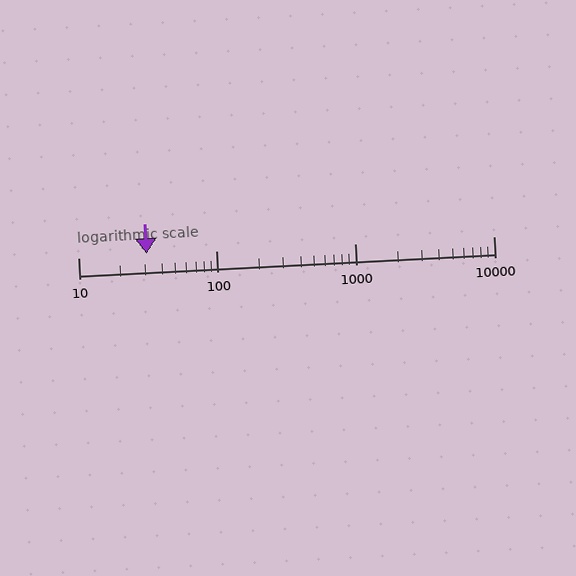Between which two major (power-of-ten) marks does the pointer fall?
The pointer is between 10 and 100.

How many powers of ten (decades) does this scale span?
The scale spans 3 decades, from 10 to 10000.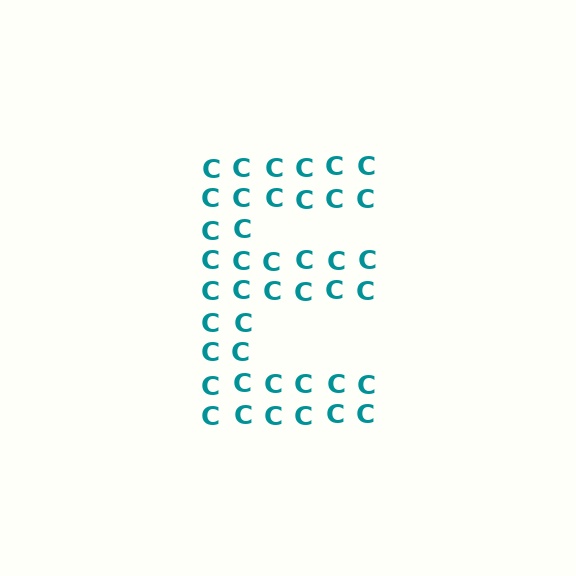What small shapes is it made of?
It is made of small letter C's.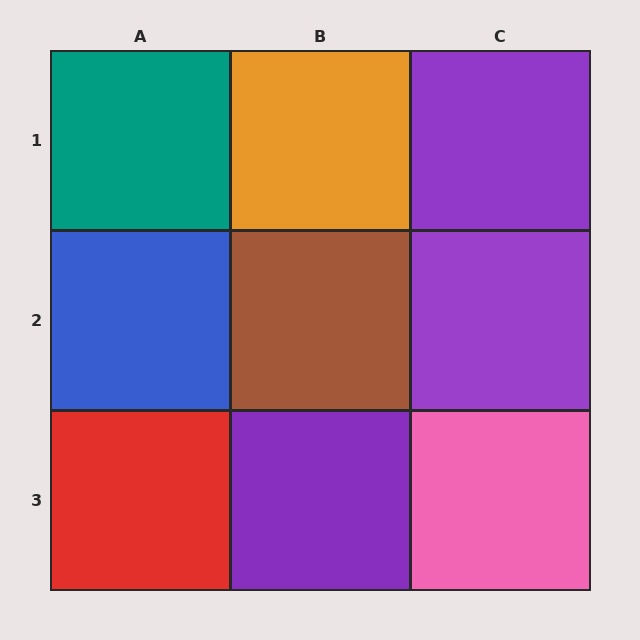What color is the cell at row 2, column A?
Blue.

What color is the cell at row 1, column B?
Orange.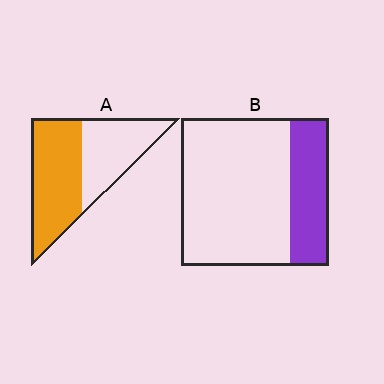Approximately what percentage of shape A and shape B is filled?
A is approximately 55% and B is approximately 25%.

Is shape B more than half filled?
No.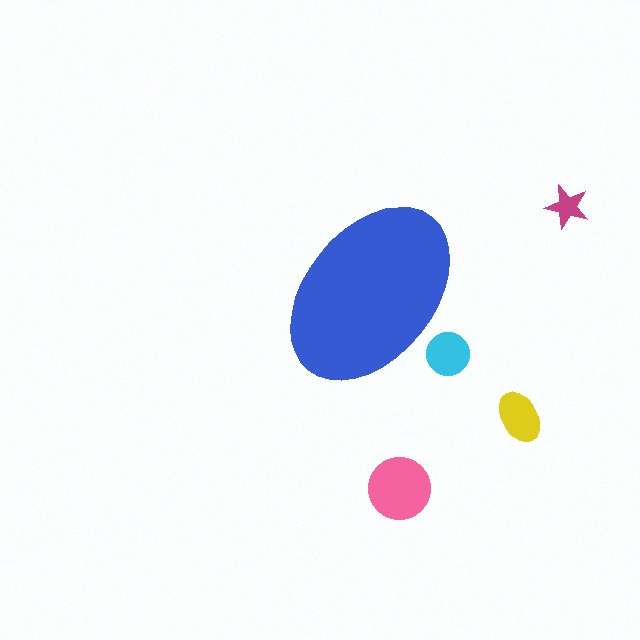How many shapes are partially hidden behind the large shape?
1 shape is partially hidden.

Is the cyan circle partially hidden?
Yes, the cyan circle is partially hidden behind the blue ellipse.